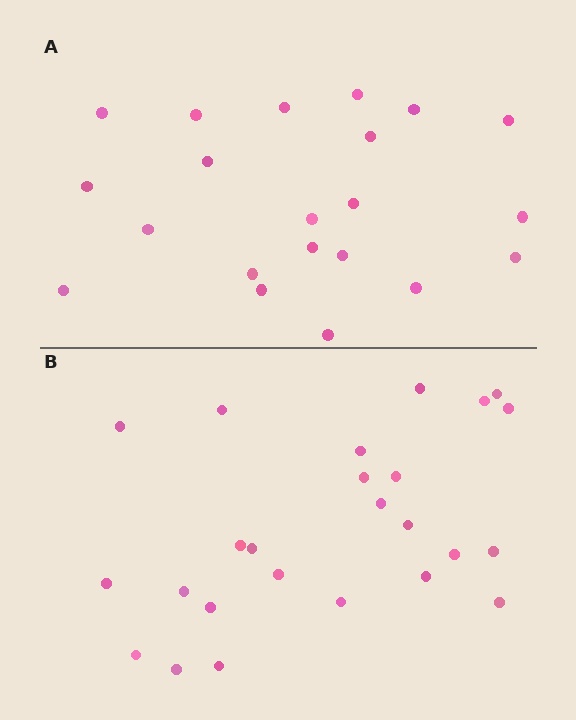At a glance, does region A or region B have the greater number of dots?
Region B (the bottom region) has more dots.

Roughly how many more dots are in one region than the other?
Region B has about 4 more dots than region A.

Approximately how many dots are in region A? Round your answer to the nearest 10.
About 20 dots. (The exact count is 21, which rounds to 20.)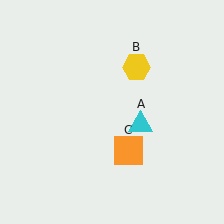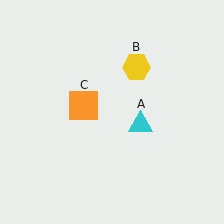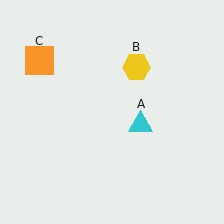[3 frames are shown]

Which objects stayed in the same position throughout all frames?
Cyan triangle (object A) and yellow hexagon (object B) remained stationary.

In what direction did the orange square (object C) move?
The orange square (object C) moved up and to the left.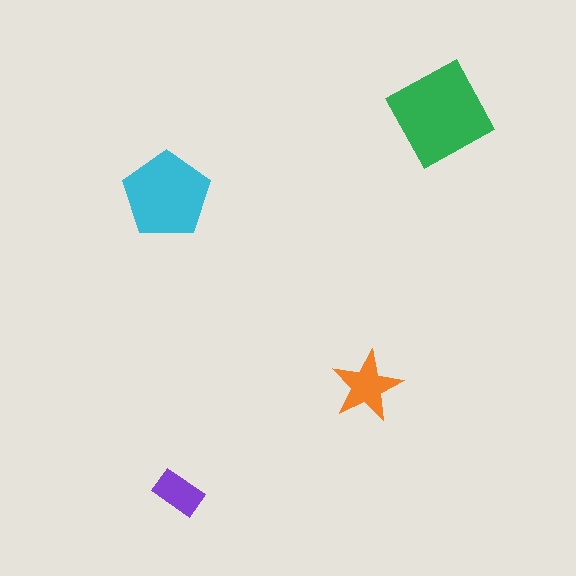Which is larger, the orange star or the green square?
The green square.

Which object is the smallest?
The purple rectangle.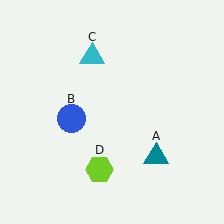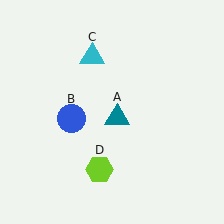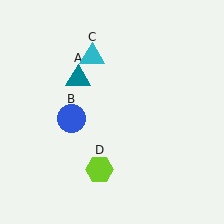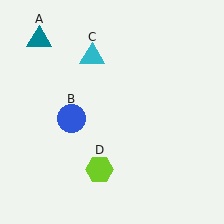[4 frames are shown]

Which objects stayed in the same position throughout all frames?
Blue circle (object B) and cyan triangle (object C) and lime hexagon (object D) remained stationary.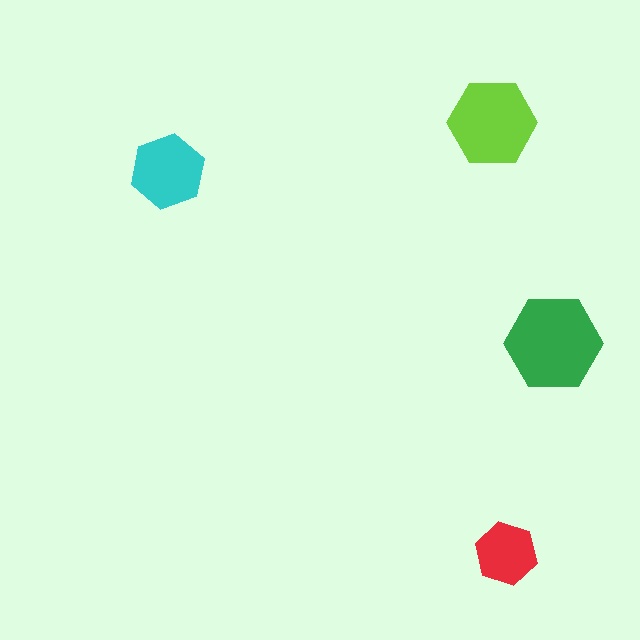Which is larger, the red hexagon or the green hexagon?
The green one.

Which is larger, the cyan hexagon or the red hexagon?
The cyan one.